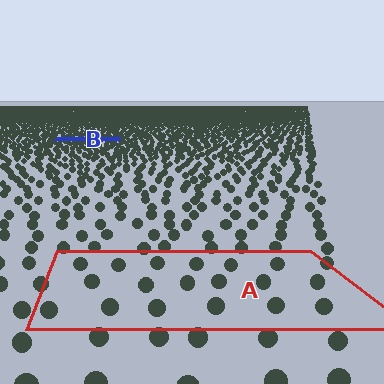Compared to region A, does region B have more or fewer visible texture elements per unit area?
Region B has more texture elements per unit area — they are packed more densely because it is farther away.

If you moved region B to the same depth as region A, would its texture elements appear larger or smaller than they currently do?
They would appear larger. At a closer depth, the same texture elements are projected at a bigger on-screen size.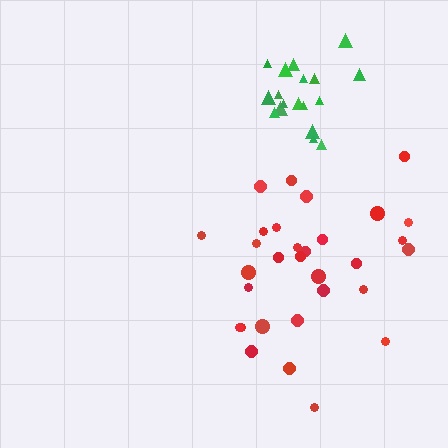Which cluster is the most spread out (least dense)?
Red.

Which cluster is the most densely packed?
Green.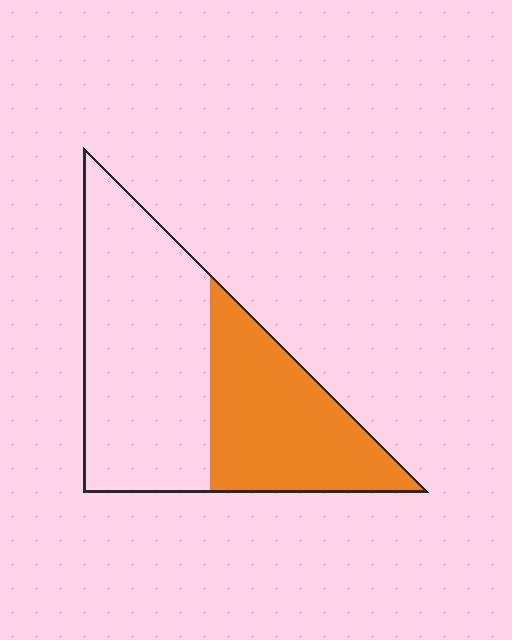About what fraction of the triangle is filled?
About two fifths (2/5).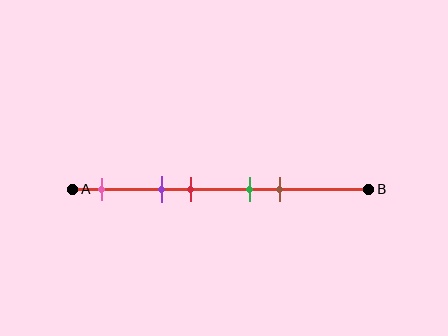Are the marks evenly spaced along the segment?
No, the marks are not evenly spaced.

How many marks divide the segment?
There are 5 marks dividing the segment.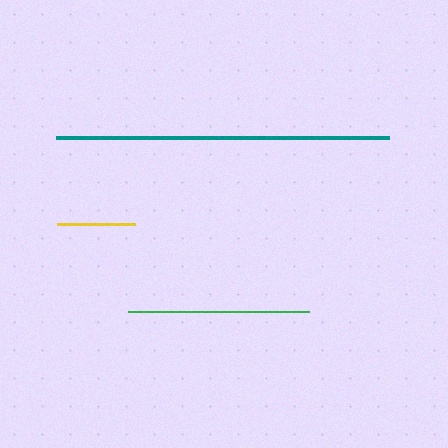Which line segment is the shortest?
The yellow line is the shortest at approximately 77 pixels.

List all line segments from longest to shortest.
From longest to shortest: teal, green, yellow.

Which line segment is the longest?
The teal line is the longest at approximately 333 pixels.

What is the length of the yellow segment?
The yellow segment is approximately 77 pixels long.